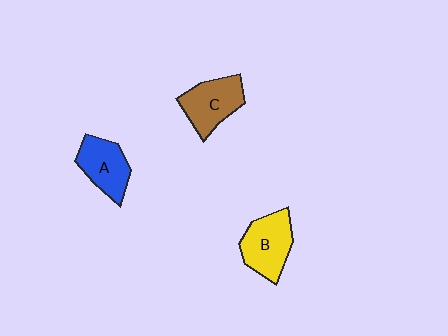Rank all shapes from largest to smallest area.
From largest to smallest: B (yellow), C (brown), A (blue).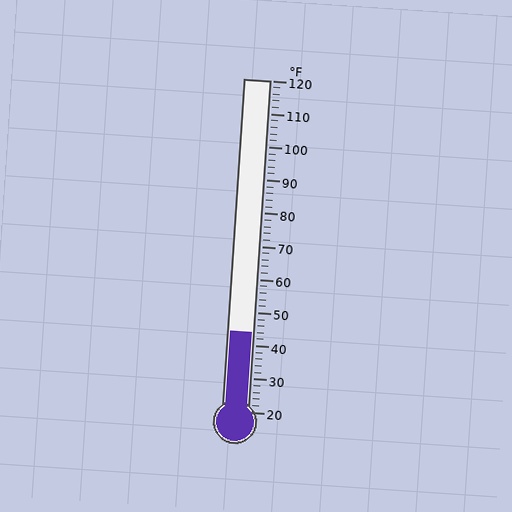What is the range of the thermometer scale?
The thermometer scale ranges from 20°F to 120°F.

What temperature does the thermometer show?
The thermometer shows approximately 44°F.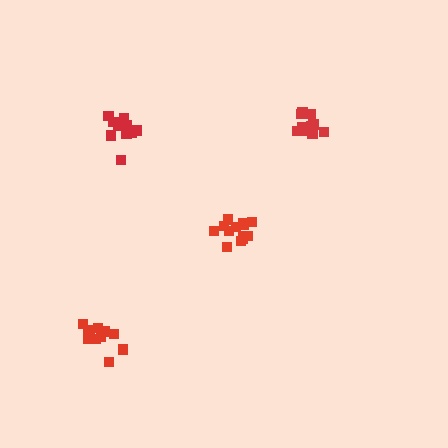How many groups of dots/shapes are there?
There are 4 groups.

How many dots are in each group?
Group 1: 11 dots, Group 2: 12 dots, Group 3: 10 dots, Group 4: 13 dots (46 total).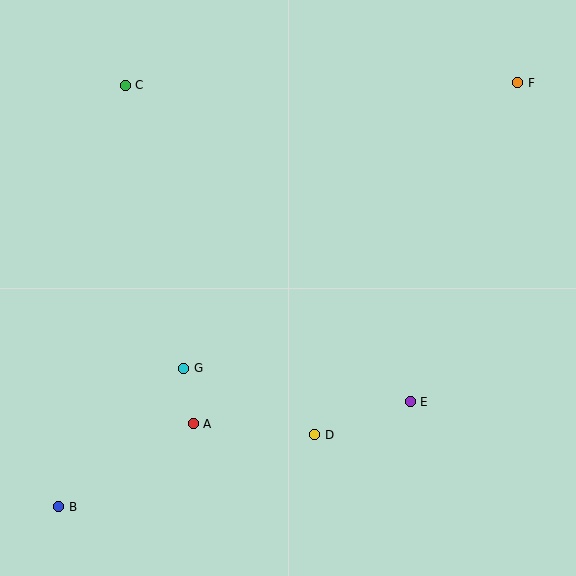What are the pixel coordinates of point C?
Point C is at (125, 85).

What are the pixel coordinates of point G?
Point G is at (184, 368).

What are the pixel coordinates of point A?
Point A is at (193, 424).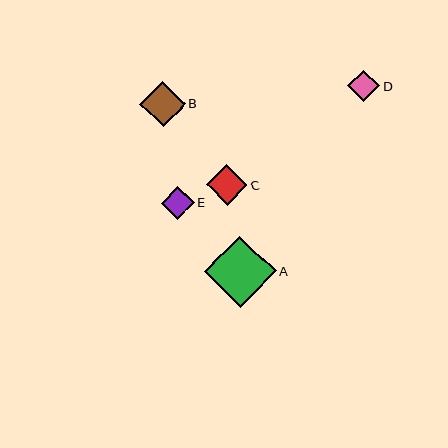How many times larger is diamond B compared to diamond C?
Diamond B is approximately 1.1 times the size of diamond C.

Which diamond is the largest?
Diamond A is the largest with a size of approximately 71 pixels.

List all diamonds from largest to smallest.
From largest to smallest: A, B, C, E, D.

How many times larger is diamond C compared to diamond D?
Diamond C is approximately 1.3 times the size of diamond D.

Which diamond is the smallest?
Diamond D is the smallest with a size of approximately 32 pixels.